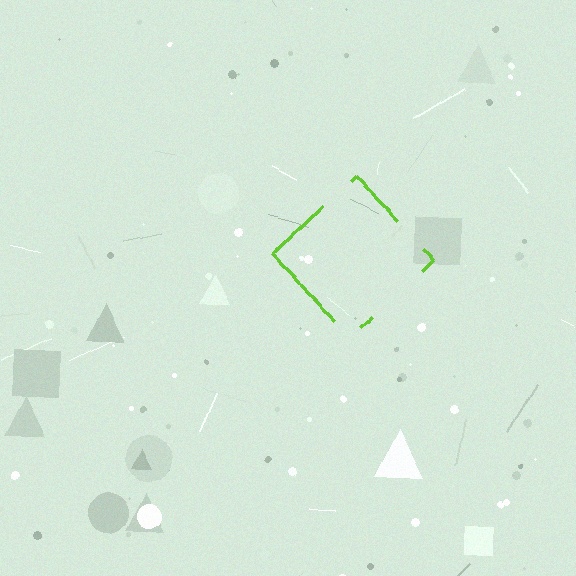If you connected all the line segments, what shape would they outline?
They would outline a diamond.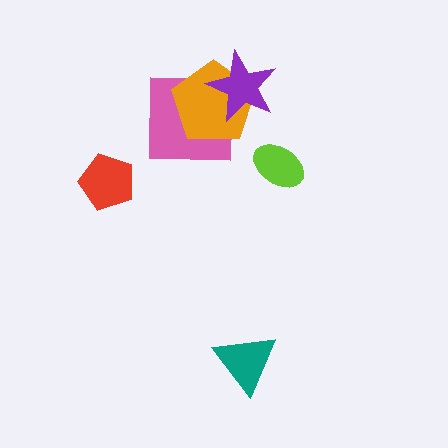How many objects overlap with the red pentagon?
0 objects overlap with the red pentagon.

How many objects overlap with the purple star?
2 objects overlap with the purple star.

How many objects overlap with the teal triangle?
0 objects overlap with the teal triangle.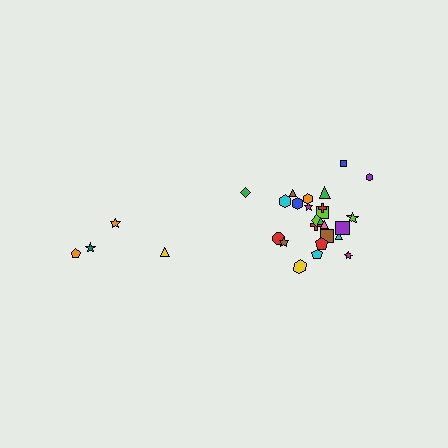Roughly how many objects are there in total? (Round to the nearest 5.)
Roughly 30 objects in total.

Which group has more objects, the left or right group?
The right group.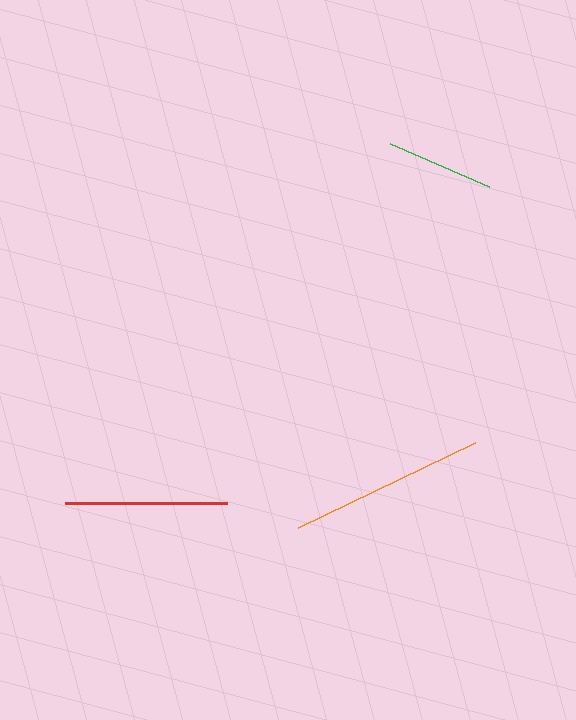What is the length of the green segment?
The green segment is approximately 108 pixels long.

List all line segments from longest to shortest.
From longest to shortest: orange, red, green.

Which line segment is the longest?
The orange line is the longest at approximately 196 pixels.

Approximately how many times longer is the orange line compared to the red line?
The orange line is approximately 1.2 times the length of the red line.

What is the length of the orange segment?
The orange segment is approximately 196 pixels long.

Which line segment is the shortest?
The green line is the shortest at approximately 108 pixels.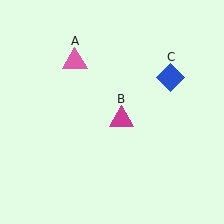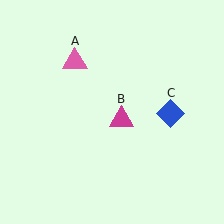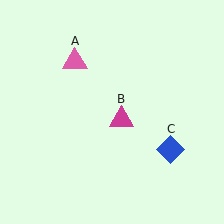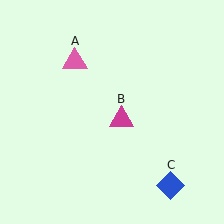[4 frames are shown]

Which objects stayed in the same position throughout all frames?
Pink triangle (object A) and magenta triangle (object B) remained stationary.